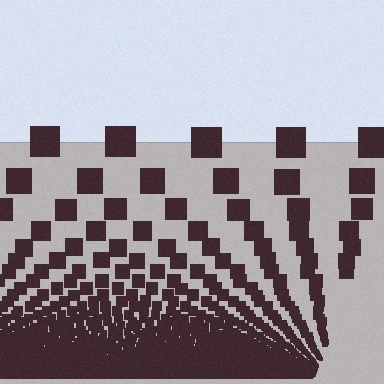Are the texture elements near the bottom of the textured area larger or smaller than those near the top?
Smaller. The gradient is inverted — elements near the bottom are smaller and denser.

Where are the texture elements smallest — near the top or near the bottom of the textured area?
Near the bottom.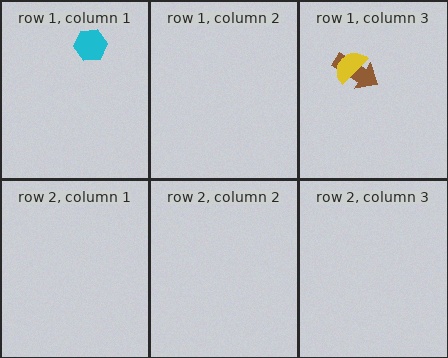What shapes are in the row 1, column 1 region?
The cyan hexagon.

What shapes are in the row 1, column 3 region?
The brown arrow, the yellow semicircle.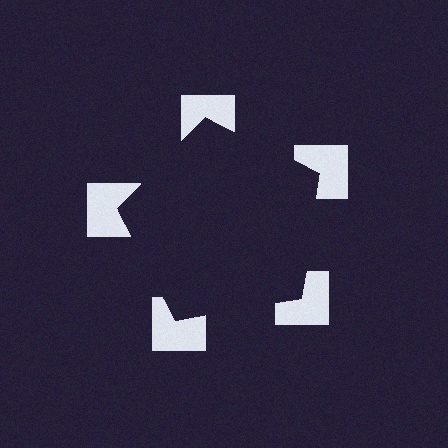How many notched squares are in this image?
There are 5 — one at each vertex of the illusory pentagon.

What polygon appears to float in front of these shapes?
An illusory pentagon — its edges are inferred from the aligned wedge cuts in the notched squares, not physically drawn.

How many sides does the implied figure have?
5 sides.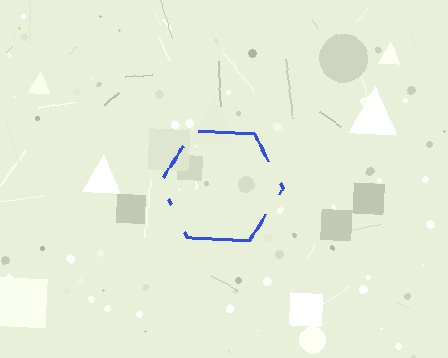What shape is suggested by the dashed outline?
The dashed outline suggests a hexagon.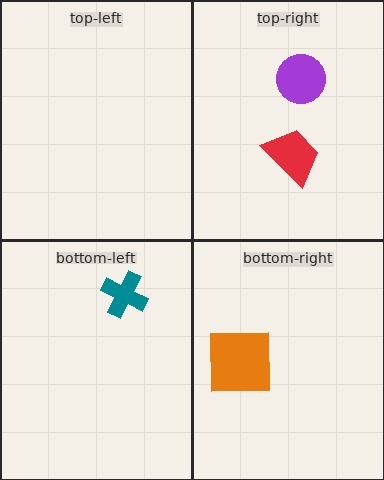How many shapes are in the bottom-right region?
1.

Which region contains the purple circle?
The top-right region.